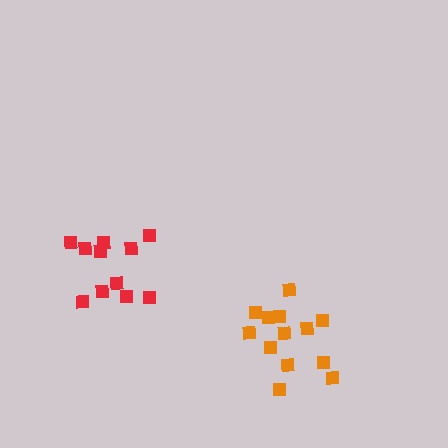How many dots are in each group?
Group 1: 11 dots, Group 2: 13 dots (24 total).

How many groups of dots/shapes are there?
There are 2 groups.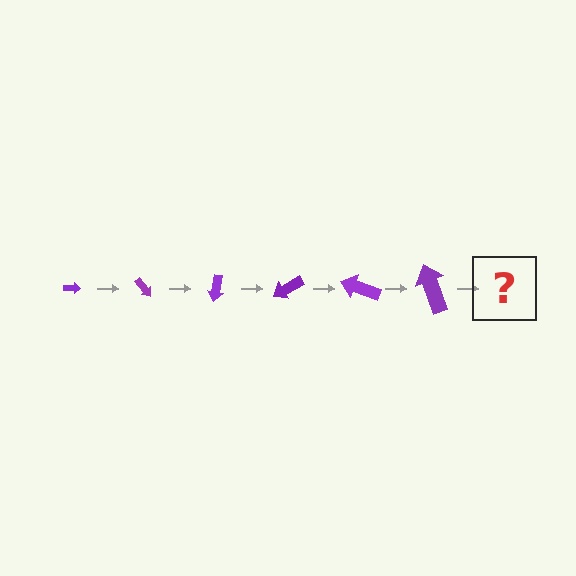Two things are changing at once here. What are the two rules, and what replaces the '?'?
The two rules are that the arrow grows larger each step and it rotates 50 degrees each step. The '?' should be an arrow, larger than the previous one and rotated 300 degrees from the start.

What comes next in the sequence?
The next element should be an arrow, larger than the previous one and rotated 300 degrees from the start.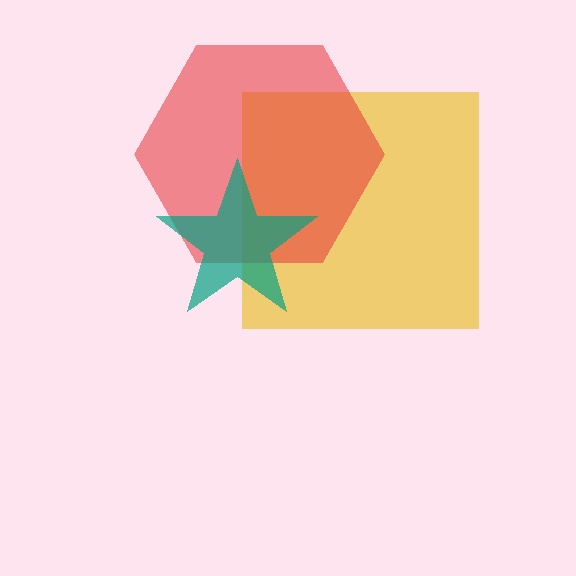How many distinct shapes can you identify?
There are 3 distinct shapes: a yellow square, a red hexagon, a teal star.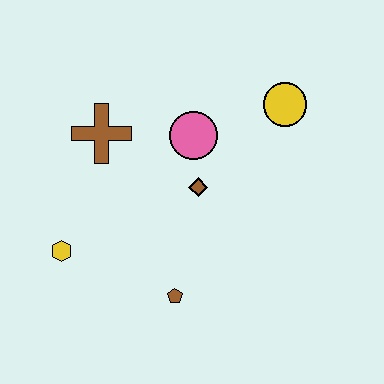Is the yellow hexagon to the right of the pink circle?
No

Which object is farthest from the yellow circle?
The yellow hexagon is farthest from the yellow circle.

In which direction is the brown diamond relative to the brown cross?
The brown diamond is to the right of the brown cross.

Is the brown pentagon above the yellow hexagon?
No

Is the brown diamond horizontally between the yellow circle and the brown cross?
Yes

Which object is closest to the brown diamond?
The pink circle is closest to the brown diamond.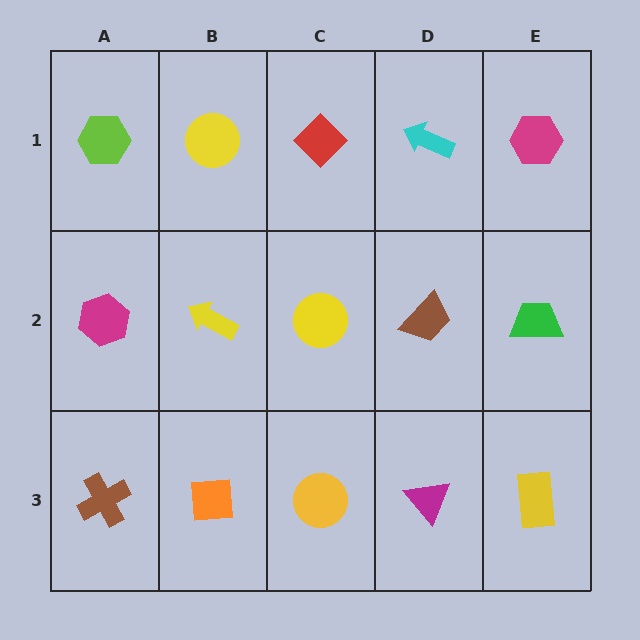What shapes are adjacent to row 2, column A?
A lime hexagon (row 1, column A), a brown cross (row 3, column A), a yellow arrow (row 2, column B).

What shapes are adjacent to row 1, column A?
A magenta hexagon (row 2, column A), a yellow circle (row 1, column B).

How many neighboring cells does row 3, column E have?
2.